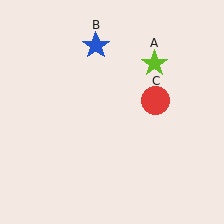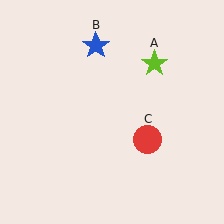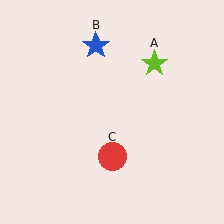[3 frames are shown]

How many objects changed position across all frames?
1 object changed position: red circle (object C).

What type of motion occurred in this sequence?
The red circle (object C) rotated clockwise around the center of the scene.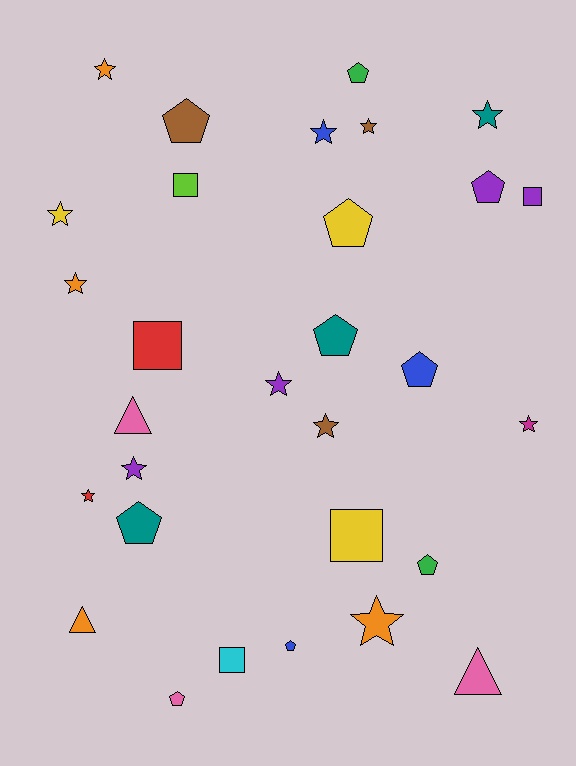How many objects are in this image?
There are 30 objects.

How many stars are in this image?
There are 12 stars.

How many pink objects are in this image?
There are 3 pink objects.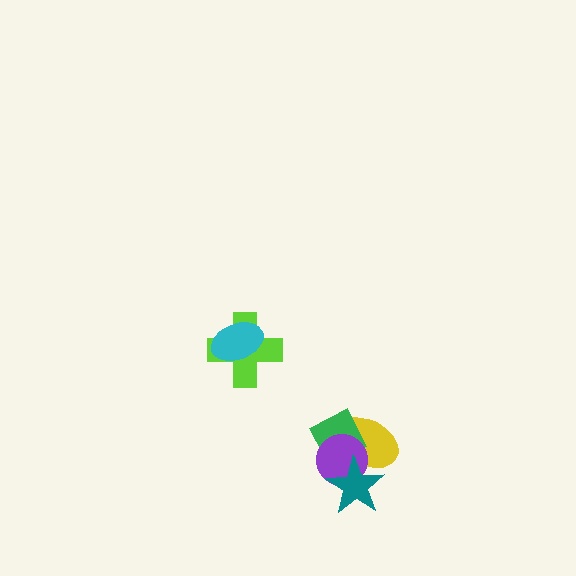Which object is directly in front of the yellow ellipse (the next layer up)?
The green diamond is directly in front of the yellow ellipse.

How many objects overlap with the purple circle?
3 objects overlap with the purple circle.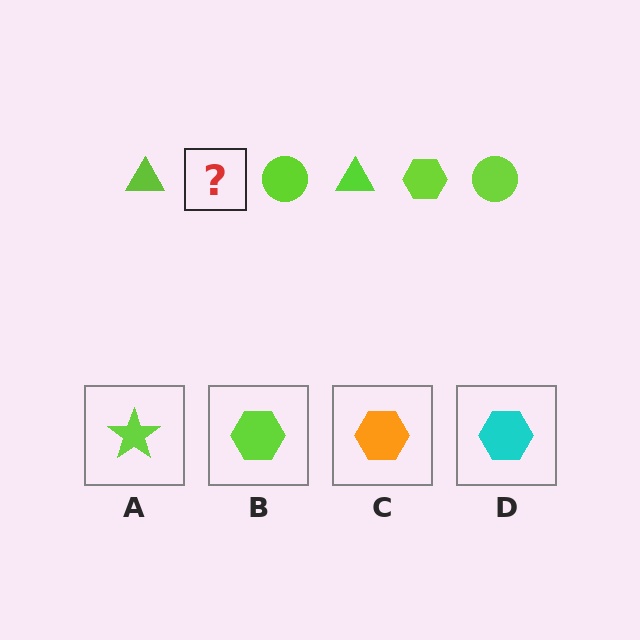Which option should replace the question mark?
Option B.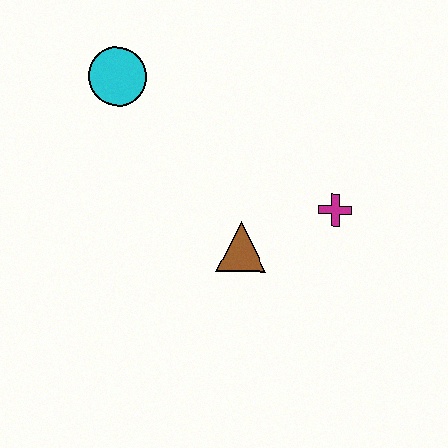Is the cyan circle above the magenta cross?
Yes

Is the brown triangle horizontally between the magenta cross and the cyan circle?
Yes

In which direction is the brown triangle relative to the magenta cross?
The brown triangle is to the left of the magenta cross.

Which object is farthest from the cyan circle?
The magenta cross is farthest from the cyan circle.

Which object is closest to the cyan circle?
The brown triangle is closest to the cyan circle.